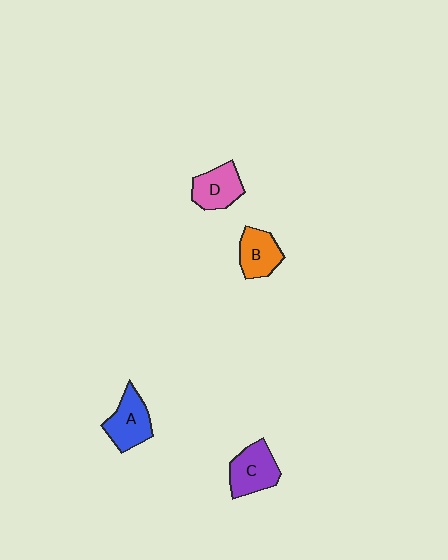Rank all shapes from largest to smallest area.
From largest to smallest: C (purple), A (blue), D (pink), B (orange).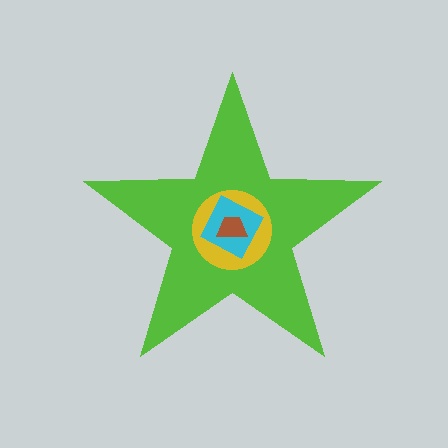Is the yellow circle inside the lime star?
Yes.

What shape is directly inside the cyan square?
The brown trapezoid.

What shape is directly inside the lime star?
The yellow circle.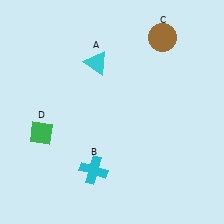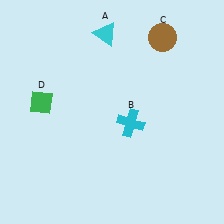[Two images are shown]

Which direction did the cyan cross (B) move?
The cyan cross (B) moved up.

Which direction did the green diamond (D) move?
The green diamond (D) moved up.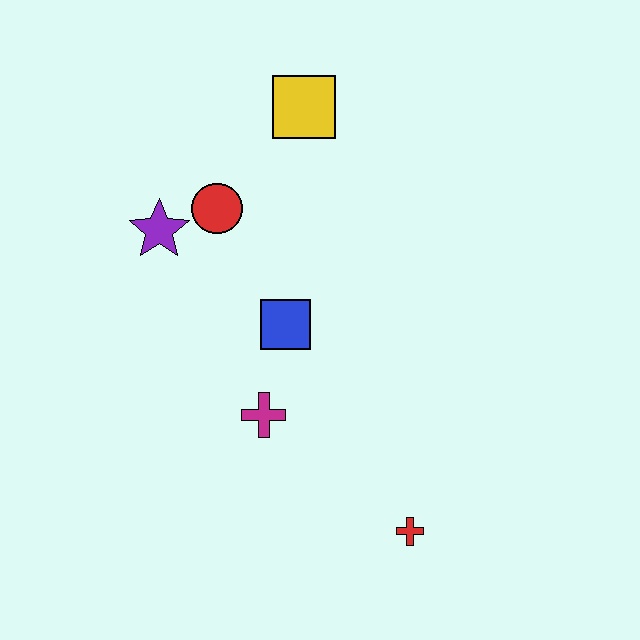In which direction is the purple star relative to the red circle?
The purple star is to the left of the red circle.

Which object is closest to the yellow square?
The red circle is closest to the yellow square.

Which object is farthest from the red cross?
The yellow square is farthest from the red cross.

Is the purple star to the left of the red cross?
Yes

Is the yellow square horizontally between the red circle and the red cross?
Yes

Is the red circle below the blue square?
No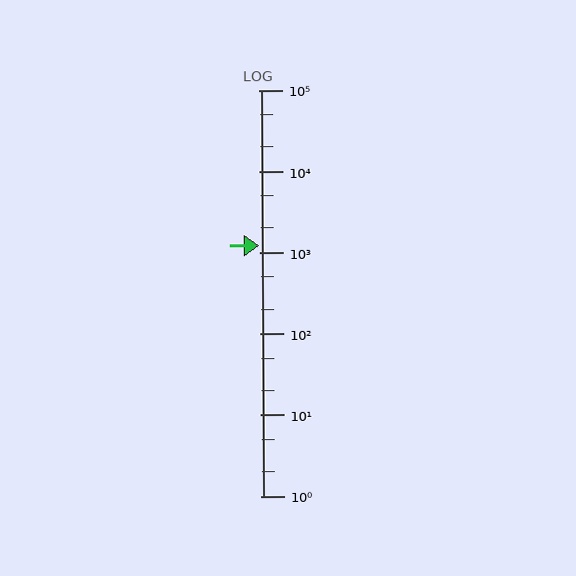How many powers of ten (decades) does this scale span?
The scale spans 5 decades, from 1 to 100000.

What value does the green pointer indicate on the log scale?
The pointer indicates approximately 1200.